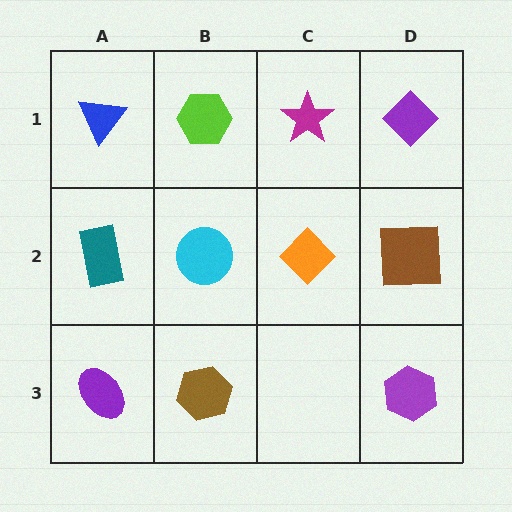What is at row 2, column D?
A brown square.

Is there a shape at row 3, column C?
No, that cell is empty.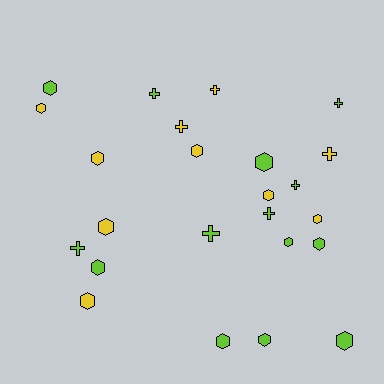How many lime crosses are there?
There are 6 lime crosses.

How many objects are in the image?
There are 24 objects.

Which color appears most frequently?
Lime, with 14 objects.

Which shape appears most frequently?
Hexagon, with 15 objects.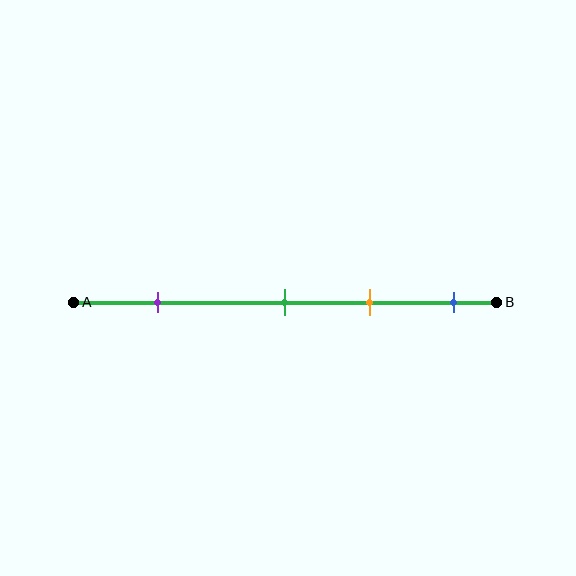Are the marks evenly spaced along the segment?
No, the marks are not evenly spaced.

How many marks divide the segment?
There are 4 marks dividing the segment.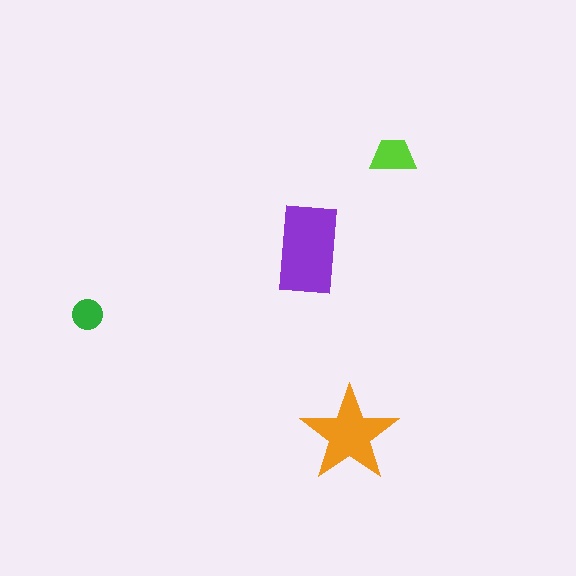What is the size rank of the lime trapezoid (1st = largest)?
3rd.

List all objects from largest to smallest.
The purple rectangle, the orange star, the lime trapezoid, the green circle.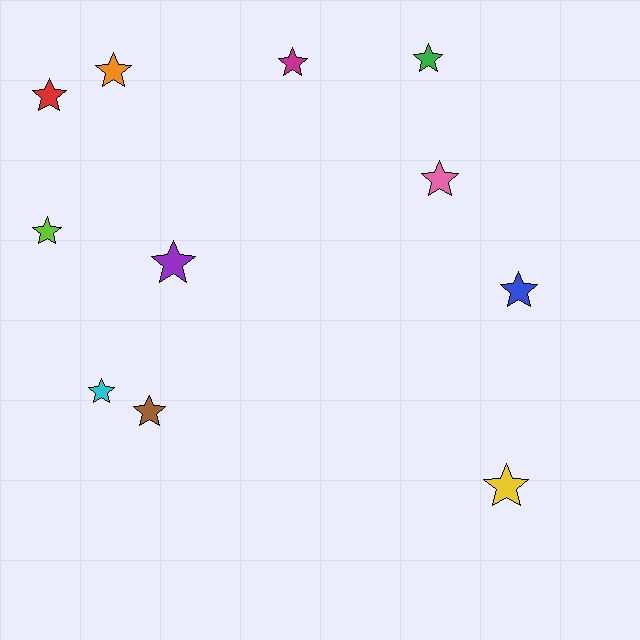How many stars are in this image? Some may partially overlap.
There are 11 stars.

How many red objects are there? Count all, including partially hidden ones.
There is 1 red object.